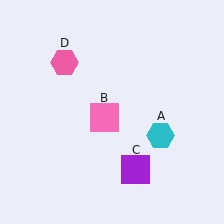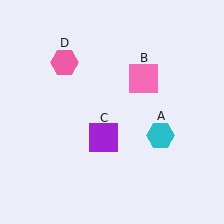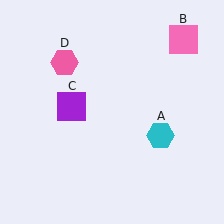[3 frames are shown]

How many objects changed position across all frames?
2 objects changed position: pink square (object B), purple square (object C).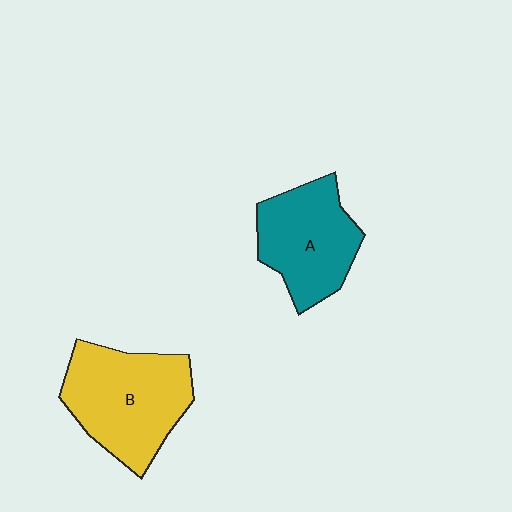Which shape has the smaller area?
Shape A (teal).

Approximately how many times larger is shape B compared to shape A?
Approximately 1.2 times.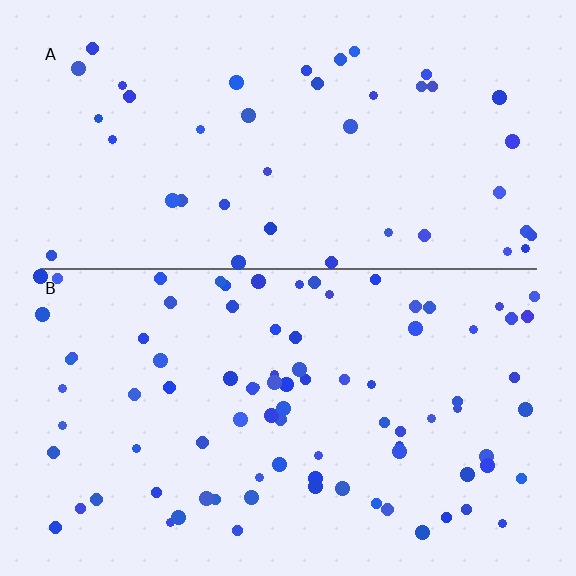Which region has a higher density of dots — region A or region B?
B (the bottom).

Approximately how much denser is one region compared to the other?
Approximately 2.0× — region B over region A.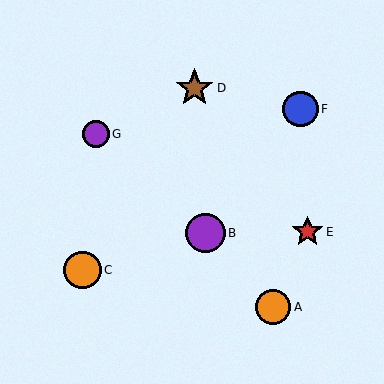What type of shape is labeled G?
Shape G is a purple circle.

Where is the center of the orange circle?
The center of the orange circle is at (82, 269).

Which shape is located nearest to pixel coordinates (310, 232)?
The red star (labeled E) at (307, 232) is nearest to that location.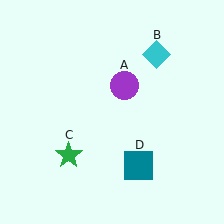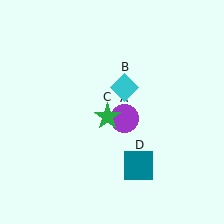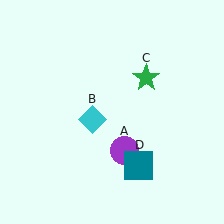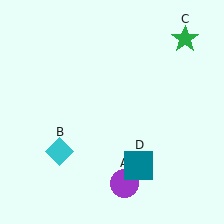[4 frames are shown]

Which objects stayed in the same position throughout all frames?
Teal square (object D) remained stationary.